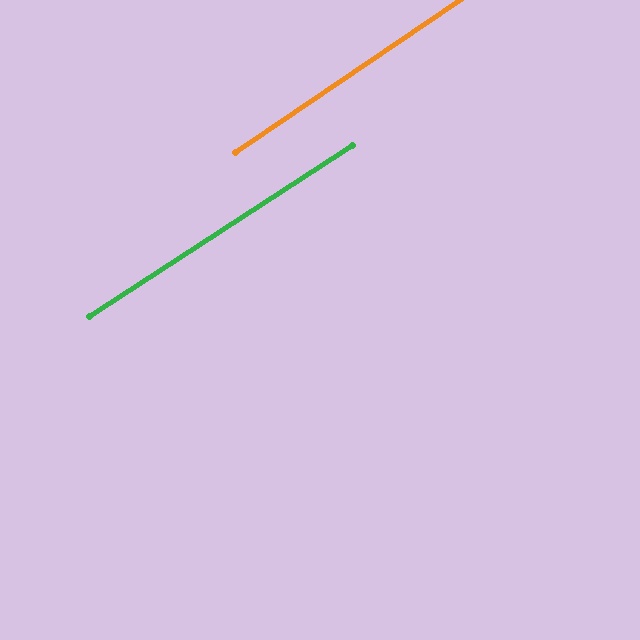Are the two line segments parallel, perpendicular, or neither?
Parallel — their directions differ by only 1.1°.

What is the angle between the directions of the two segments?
Approximately 1 degree.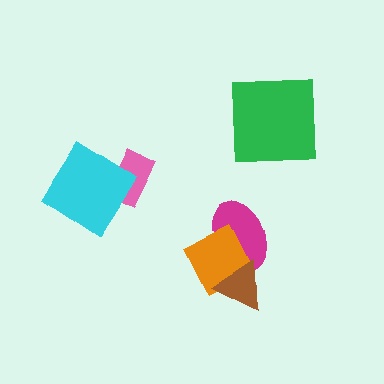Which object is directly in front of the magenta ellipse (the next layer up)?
The orange square is directly in front of the magenta ellipse.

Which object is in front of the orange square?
The brown triangle is in front of the orange square.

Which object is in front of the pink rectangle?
The cyan diamond is in front of the pink rectangle.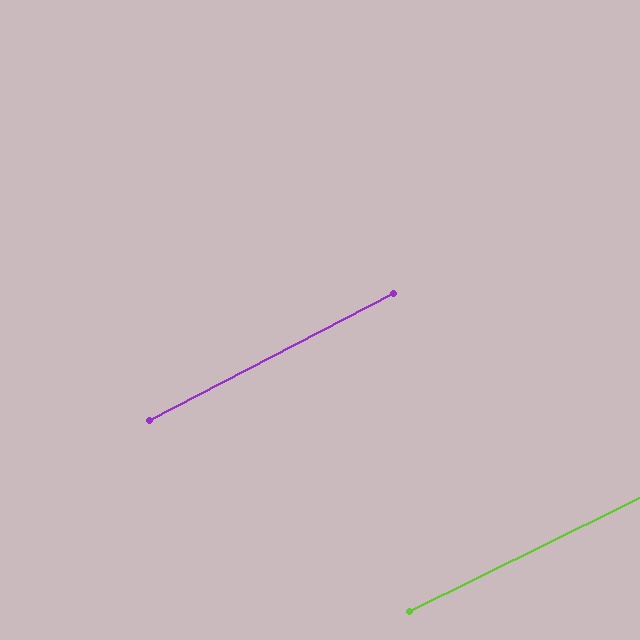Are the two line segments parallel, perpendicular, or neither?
Parallel — their directions differ by only 1.2°.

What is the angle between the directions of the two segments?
Approximately 1 degree.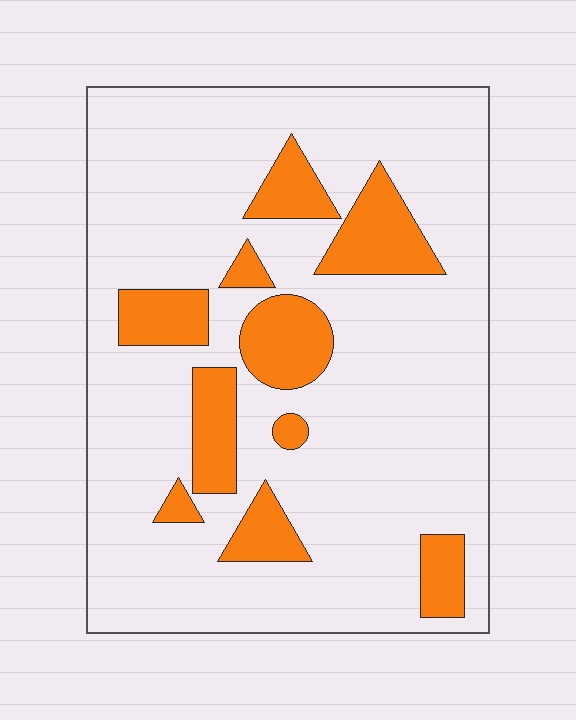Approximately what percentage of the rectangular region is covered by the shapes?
Approximately 20%.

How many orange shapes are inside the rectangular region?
10.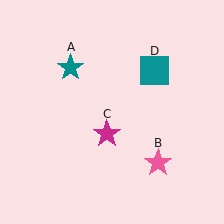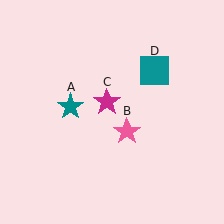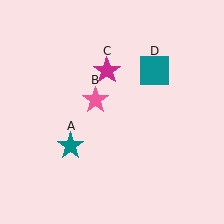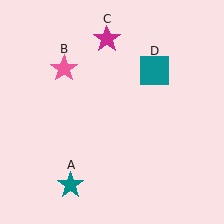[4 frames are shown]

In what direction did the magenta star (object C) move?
The magenta star (object C) moved up.